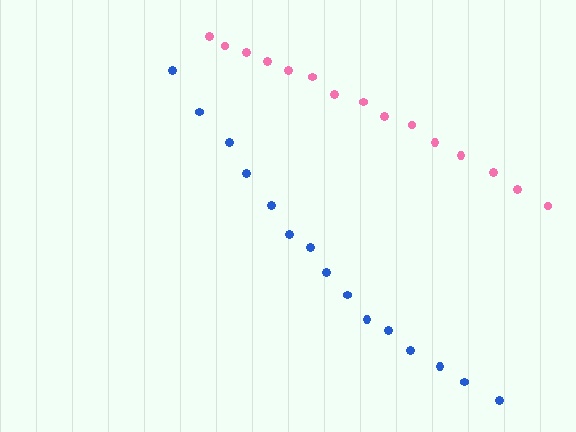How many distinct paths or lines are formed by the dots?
There are 2 distinct paths.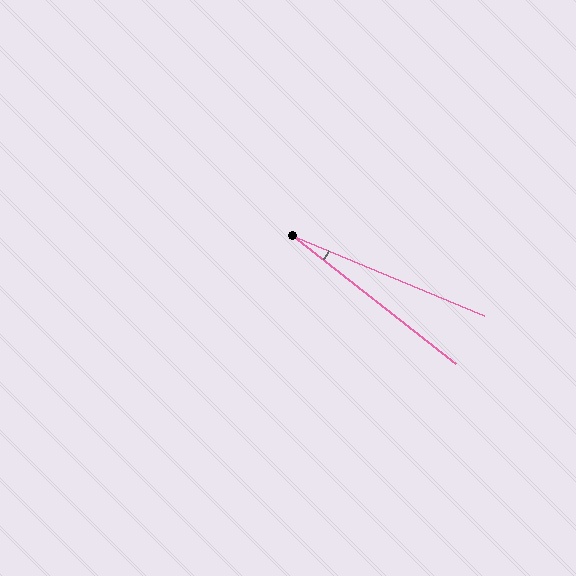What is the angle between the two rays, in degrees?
Approximately 16 degrees.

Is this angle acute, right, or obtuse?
It is acute.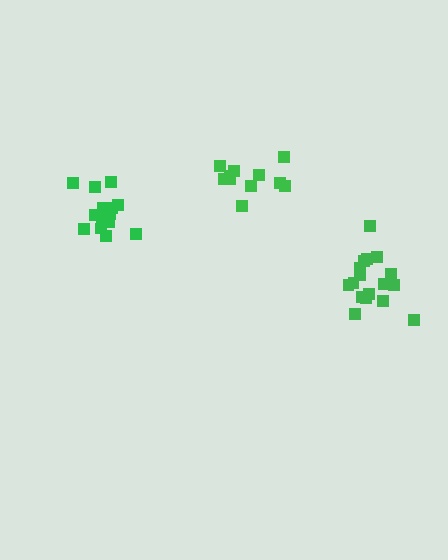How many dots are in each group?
Group 1: 17 dots, Group 2: 11 dots, Group 3: 15 dots (43 total).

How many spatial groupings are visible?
There are 3 spatial groupings.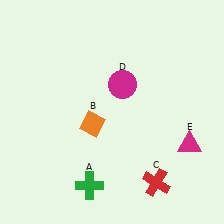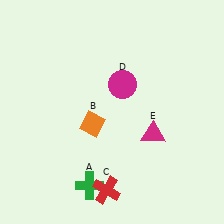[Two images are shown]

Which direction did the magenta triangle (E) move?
The magenta triangle (E) moved left.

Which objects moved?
The objects that moved are: the red cross (C), the magenta triangle (E).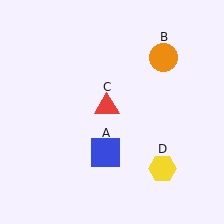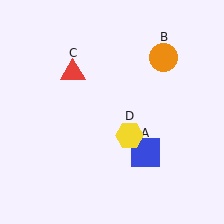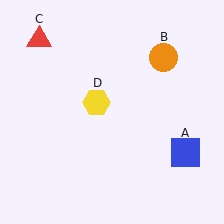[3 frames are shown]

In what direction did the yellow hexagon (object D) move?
The yellow hexagon (object D) moved up and to the left.